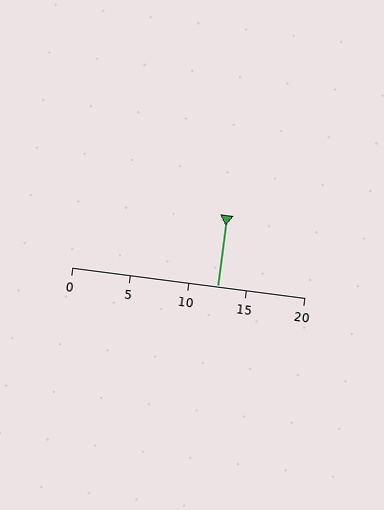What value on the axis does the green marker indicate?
The marker indicates approximately 12.5.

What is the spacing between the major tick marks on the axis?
The major ticks are spaced 5 apart.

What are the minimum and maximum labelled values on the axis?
The axis runs from 0 to 20.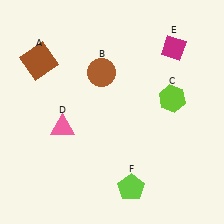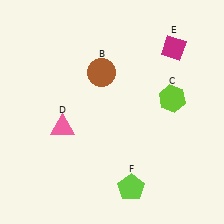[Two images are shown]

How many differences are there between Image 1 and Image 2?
There is 1 difference between the two images.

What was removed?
The brown square (A) was removed in Image 2.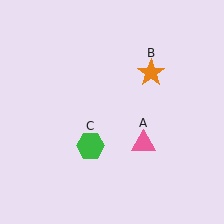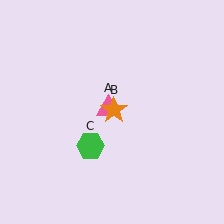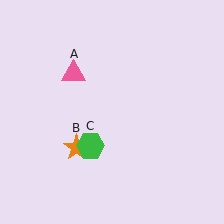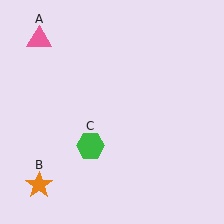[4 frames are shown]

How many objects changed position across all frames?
2 objects changed position: pink triangle (object A), orange star (object B).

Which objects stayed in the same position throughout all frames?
Green hexagon (object C) remained stationary.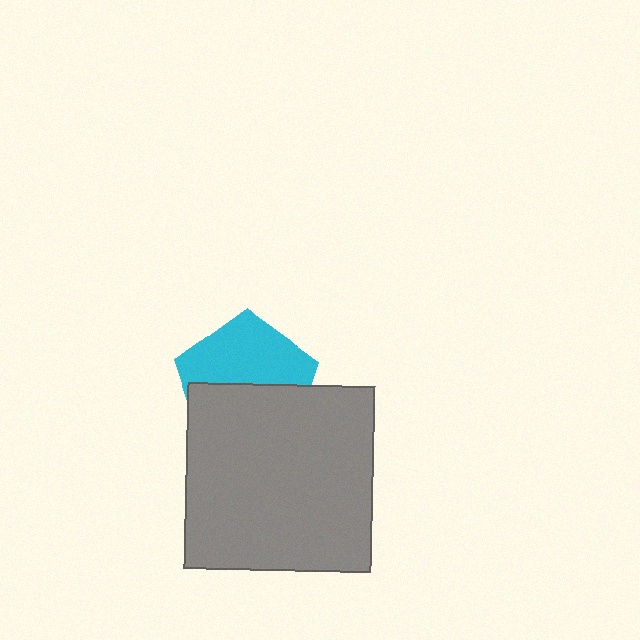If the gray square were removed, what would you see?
You would see the complete cyan pentagon.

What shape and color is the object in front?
The object in front is a gray square.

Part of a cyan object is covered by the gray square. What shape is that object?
It is a pentagon.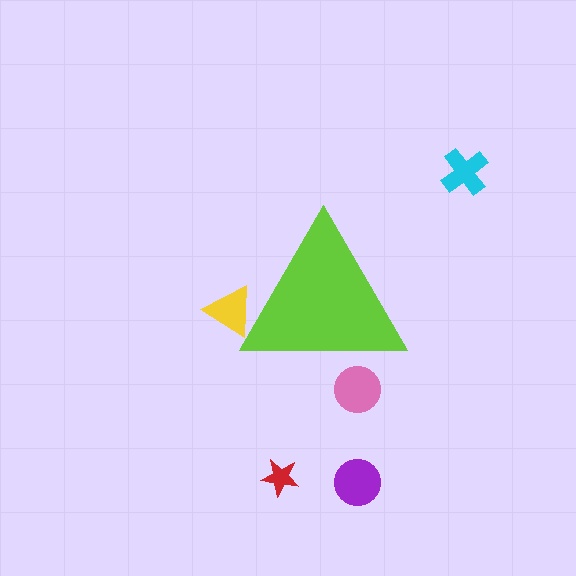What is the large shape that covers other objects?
A lime triangle.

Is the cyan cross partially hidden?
No, the cyan cross is fully visible.